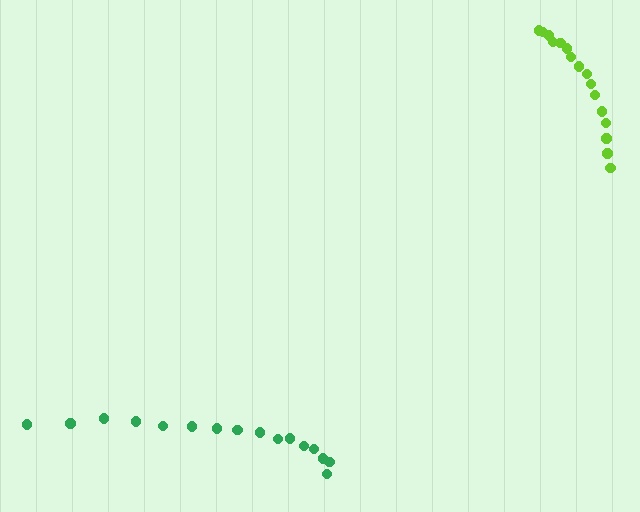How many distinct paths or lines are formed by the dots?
There are 2 distinct paths.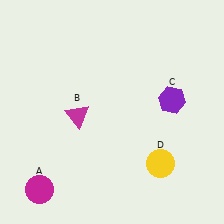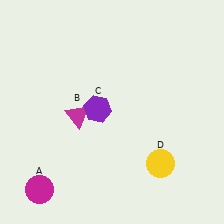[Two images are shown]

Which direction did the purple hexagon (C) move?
The purple hexagon (C) moved left.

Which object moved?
The purple hexagon (C) moved left.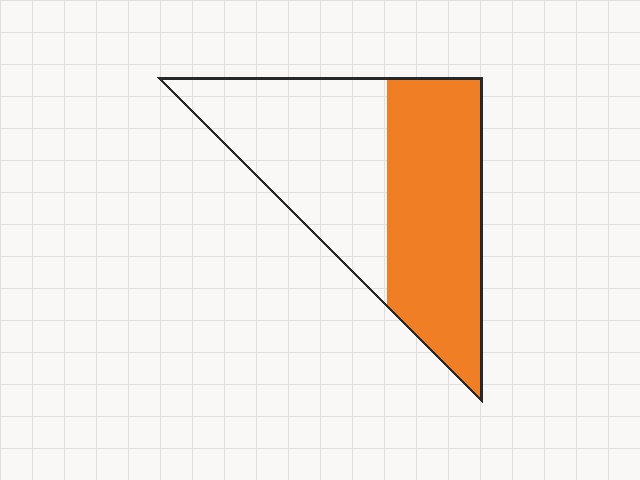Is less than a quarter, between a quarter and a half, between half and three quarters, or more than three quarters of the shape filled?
Between half and three quarters.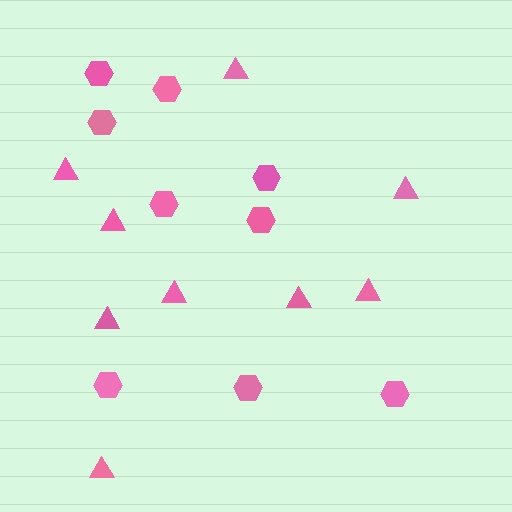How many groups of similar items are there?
There are 2 groups: one group of triangles (9) and one group of hexagons (9).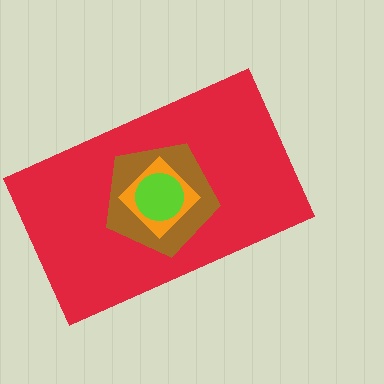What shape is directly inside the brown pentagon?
The orange diamond.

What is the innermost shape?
The lime circle.